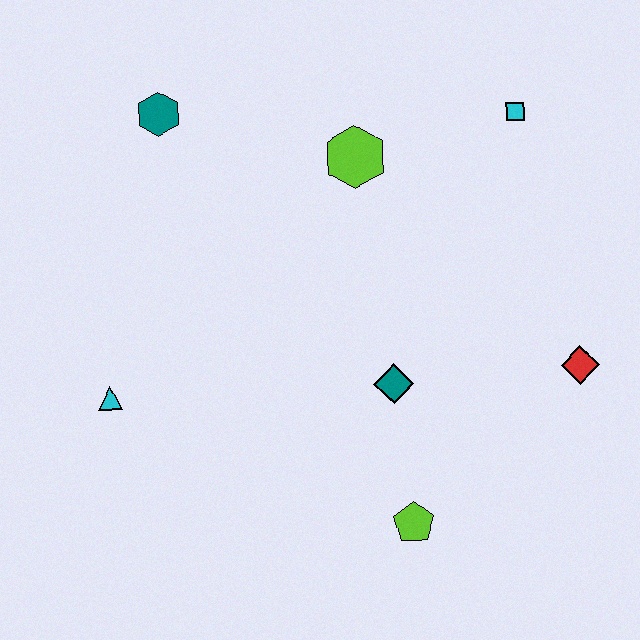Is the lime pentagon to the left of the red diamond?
Yes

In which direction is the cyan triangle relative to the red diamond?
The cyan triangle is to the left of the red diamond.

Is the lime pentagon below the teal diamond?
Yes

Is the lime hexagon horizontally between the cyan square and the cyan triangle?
Yes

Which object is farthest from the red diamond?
The teal hexagon is farthest from the red diamond.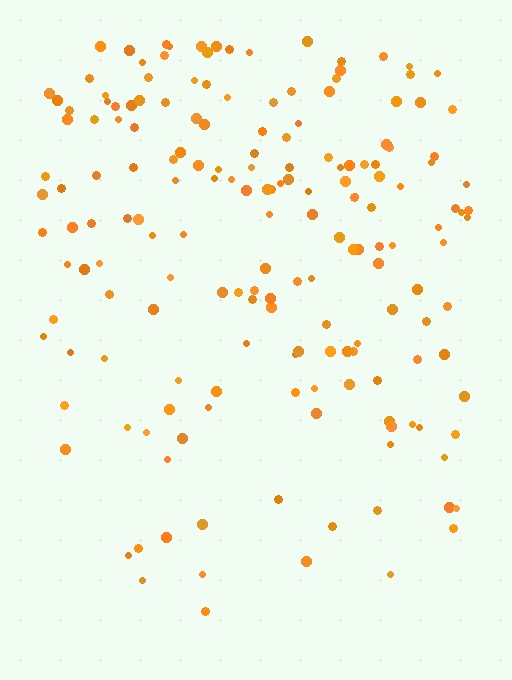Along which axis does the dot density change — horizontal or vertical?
Vertical.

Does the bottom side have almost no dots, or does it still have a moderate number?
Still a moderate number, just noticeably fewer than the top.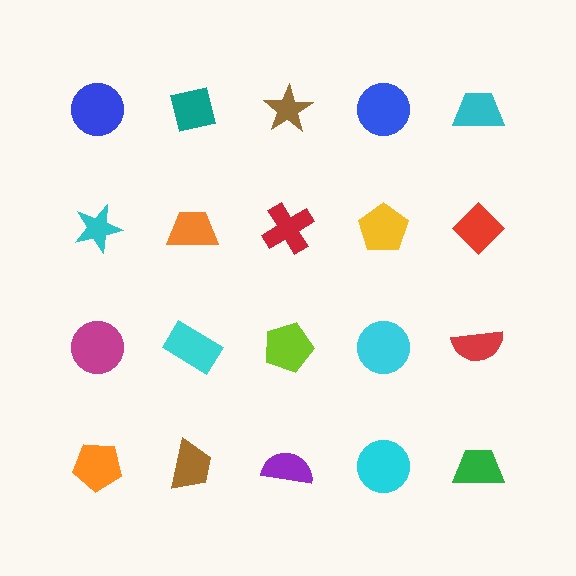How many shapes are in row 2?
5 shapes.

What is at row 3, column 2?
A cyan rectangle.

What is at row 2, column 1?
A cyan star.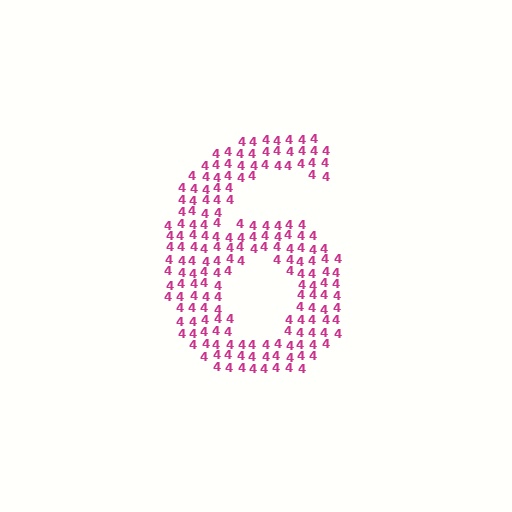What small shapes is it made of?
It is made of small digit 4's.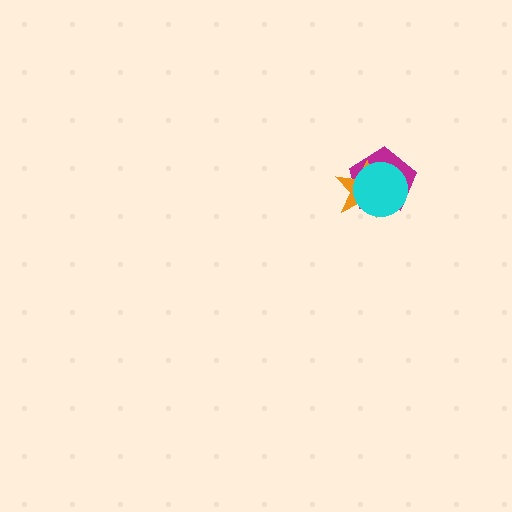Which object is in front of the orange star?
The cyan circle is in front of the orange star.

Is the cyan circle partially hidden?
No, no other shape covers it.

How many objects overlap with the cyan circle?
2 objects overlap with the cyan circle.